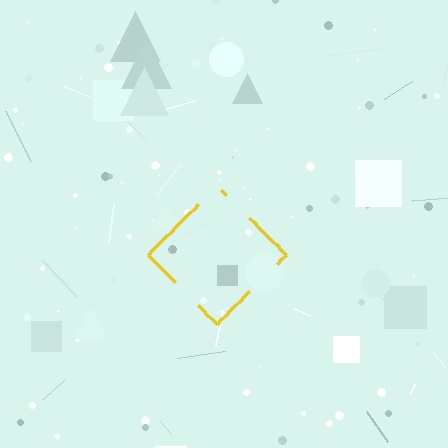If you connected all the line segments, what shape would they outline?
They would outline a diamond.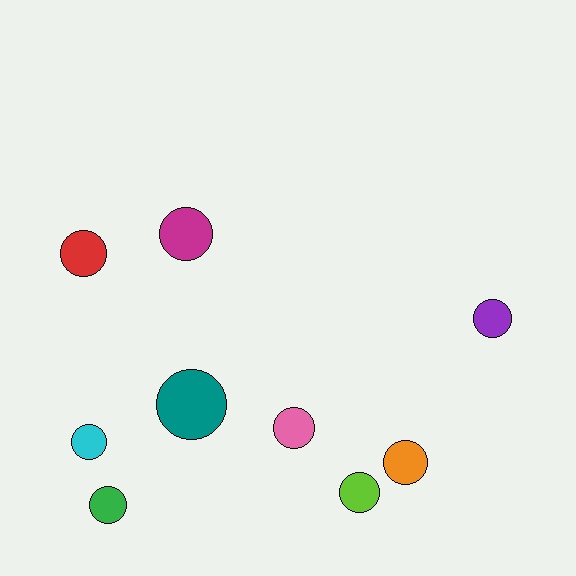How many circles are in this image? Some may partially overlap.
There are 9 circles.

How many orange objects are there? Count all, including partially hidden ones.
There is 1 orange object.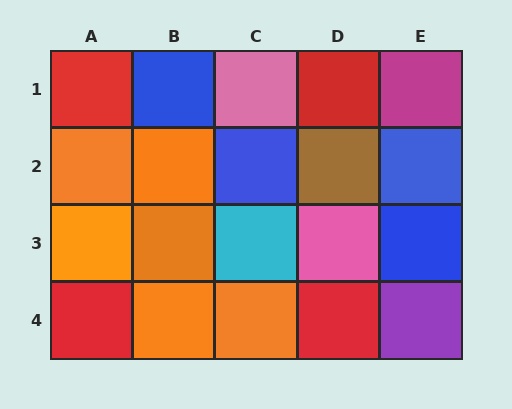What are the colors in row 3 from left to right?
Orange, orange, cyan, pink, blue.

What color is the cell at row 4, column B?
Orange.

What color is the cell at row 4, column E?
Purple.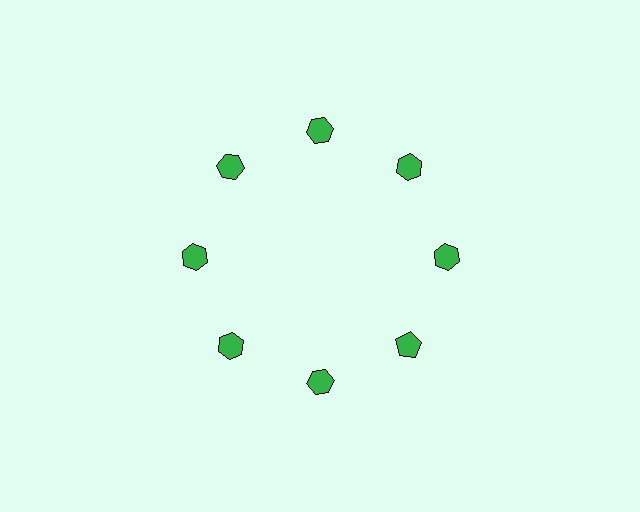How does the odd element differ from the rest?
It has a different shape: pentagon instead of hexagon.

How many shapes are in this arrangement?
There are 8 shapes arranged in a ring pattern.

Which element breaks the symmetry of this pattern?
The green pentagon at roughly the 4 o'clock position breaks the symmetry. All other shapes are green hexagons.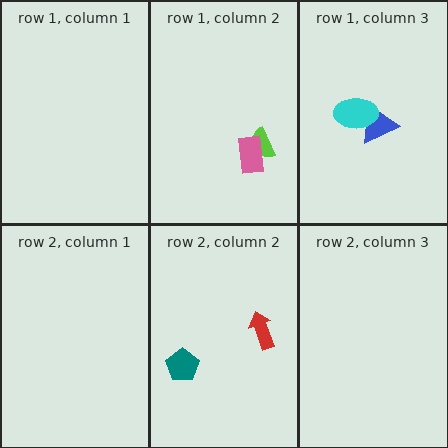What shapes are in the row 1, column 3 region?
The blue triangle, the cyan ellipse.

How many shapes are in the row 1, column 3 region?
2.